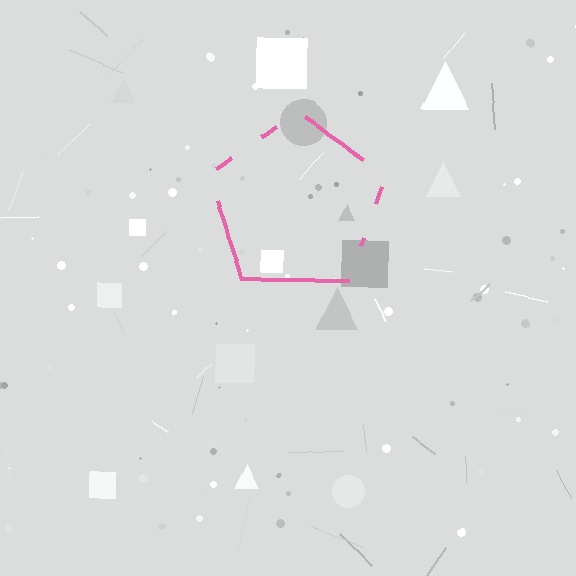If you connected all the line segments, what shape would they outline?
They would outline a pentagon.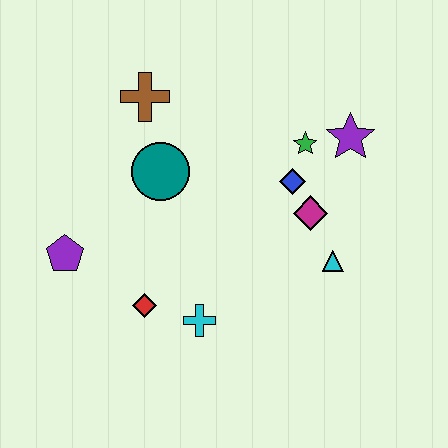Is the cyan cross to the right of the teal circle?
Yes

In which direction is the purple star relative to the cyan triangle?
The purple star is above the cyan triangle.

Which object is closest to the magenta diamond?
The blue diamond is closest to the magenta diamond.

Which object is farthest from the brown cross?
The cyan triangle is farthest from the brown cross.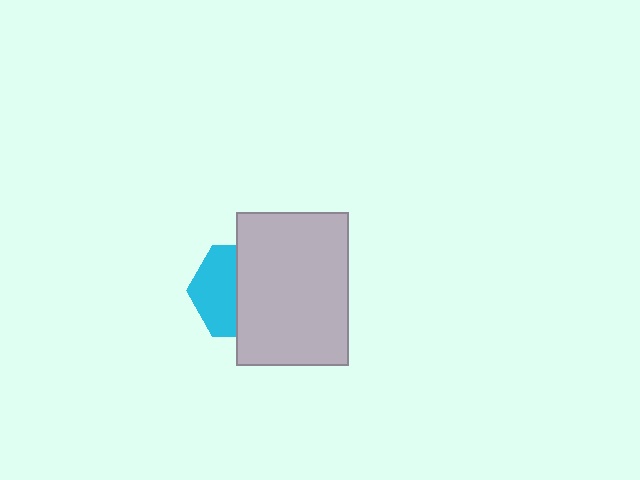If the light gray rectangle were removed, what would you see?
You would see the complete cyan hexagon.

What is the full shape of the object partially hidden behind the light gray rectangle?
The partially hidden object is a cyan hexagon.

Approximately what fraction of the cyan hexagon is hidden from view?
Roughly 54% of the cyan hexagon is hidden behind the light gray rectangle.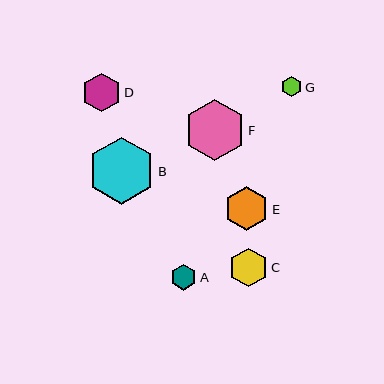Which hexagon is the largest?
Hexagon B is the largest with a size of approximately 67 pixels.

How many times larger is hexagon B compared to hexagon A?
Hexagon B is approximately 2.6 times the size of hexagon A.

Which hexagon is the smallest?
Hexagon G is the smallest with a size of approximately 21 pixels.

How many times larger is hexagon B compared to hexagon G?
Hexagon B is approximately 3.2 times the size of hexagon G.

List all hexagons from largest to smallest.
From largest to smallest: B, F, E, C, D, A, G.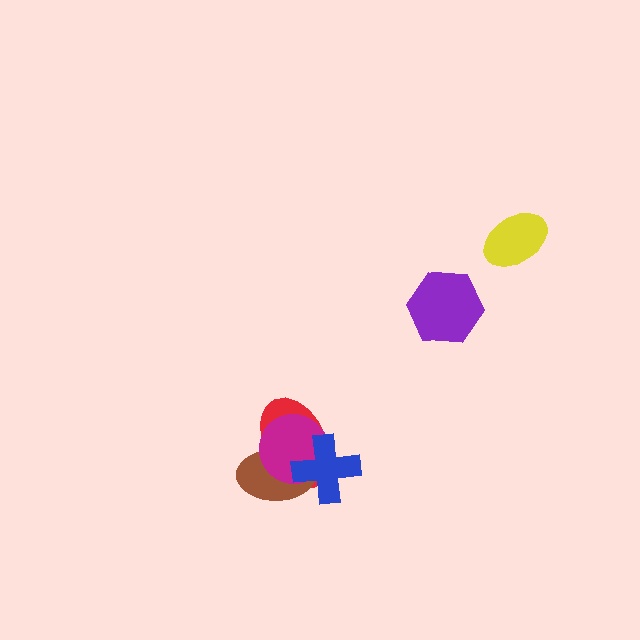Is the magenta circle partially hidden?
Yes, it is partially covered by another shape.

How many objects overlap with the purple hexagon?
0 objects overlap with the purple hexagon.